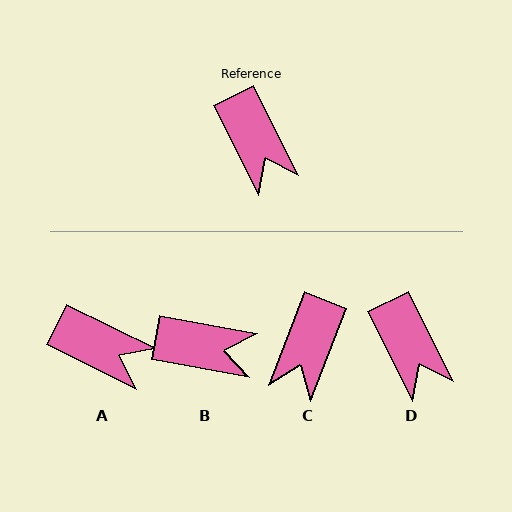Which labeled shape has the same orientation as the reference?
D.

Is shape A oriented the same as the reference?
No, it is off by about 37 degrees.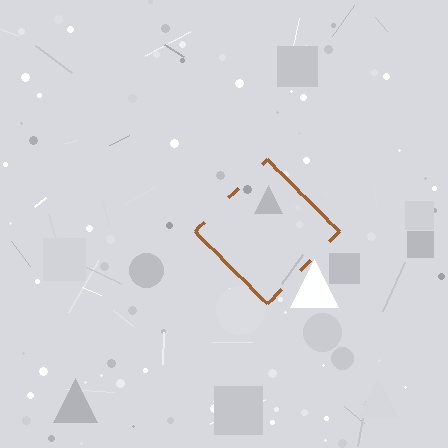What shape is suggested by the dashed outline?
The dashed outline suggests a diamond.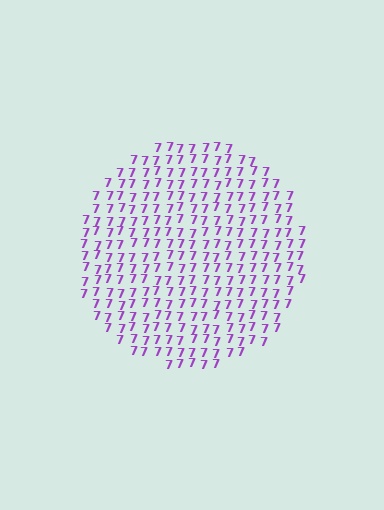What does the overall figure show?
The overall figure shows a circle.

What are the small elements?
The small elements are digit 7's.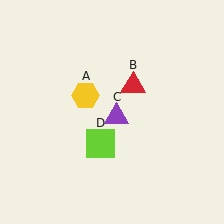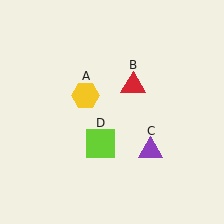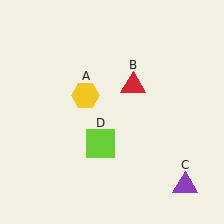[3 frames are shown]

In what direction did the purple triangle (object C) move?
The purple triangle (object C) moved down and to the right.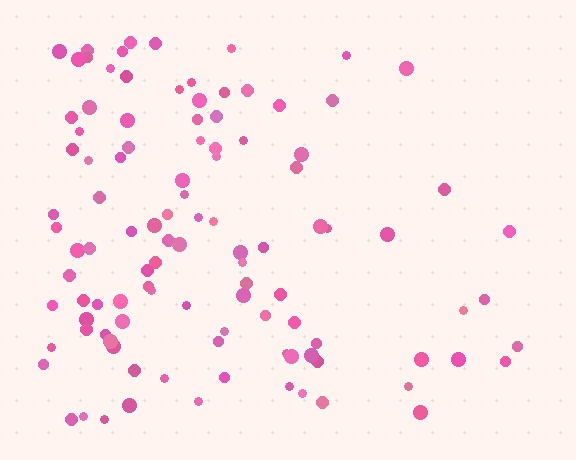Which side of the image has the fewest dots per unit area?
The right.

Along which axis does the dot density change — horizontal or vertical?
Horizontal.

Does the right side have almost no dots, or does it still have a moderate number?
Still a moderate number, just noticeably fewer than the left.